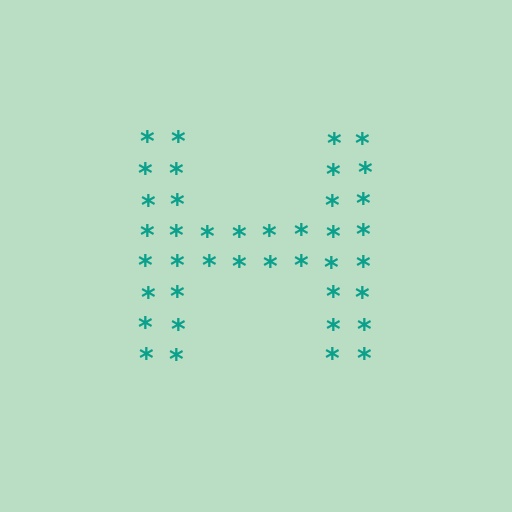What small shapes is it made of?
It is made of small asterisks.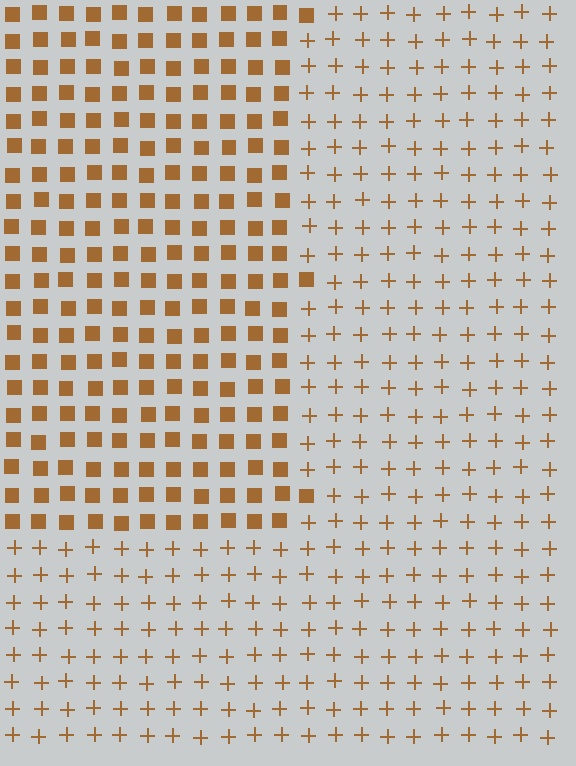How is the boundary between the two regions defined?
The boundary is defined by a change in element shape: squares inside vs. plus signs outside. All elements share the same color and spacing.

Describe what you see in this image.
The image is filled with small brown elements arranged in a uniform grid. A rectangle-shaped region contains squares, while the surrounding area contains plus signs. The boundary is defined purely by the change in element shape.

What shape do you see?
I see a rectangle.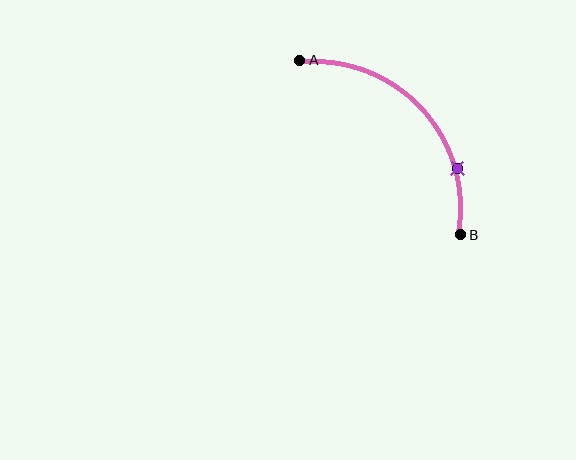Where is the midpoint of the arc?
The arc midpoint is the point on the curve farthest from the straight line joining A and B. It sits above and to the right of that line.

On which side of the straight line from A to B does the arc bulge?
The arc bulges above and to the right of the straight line connecting A and B.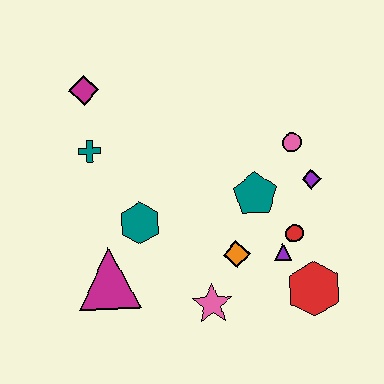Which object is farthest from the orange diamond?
The magenta diamond is farthest from the orange diamond.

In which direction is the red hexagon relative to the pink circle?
The red hexagon is below the pink circle.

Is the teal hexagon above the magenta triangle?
Yes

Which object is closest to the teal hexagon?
The magenta triangle is closest to the teal hexagon.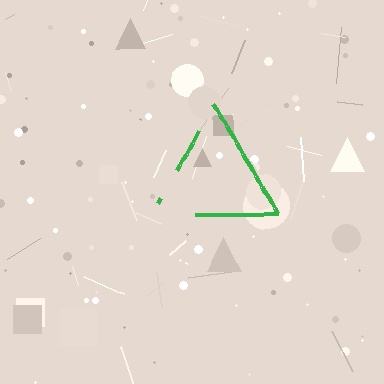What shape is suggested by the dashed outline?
The dashed outline suggests a triangle.